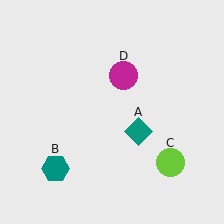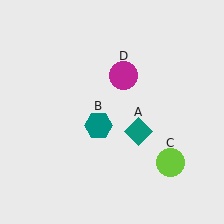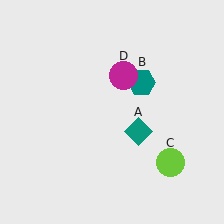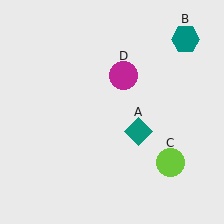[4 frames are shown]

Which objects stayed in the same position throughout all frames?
Teal diamond (object A) and lime circle (object C) and magenta circle (object D) remained stationary.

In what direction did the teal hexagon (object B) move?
The teal hexagon (object B) moved up and to the right.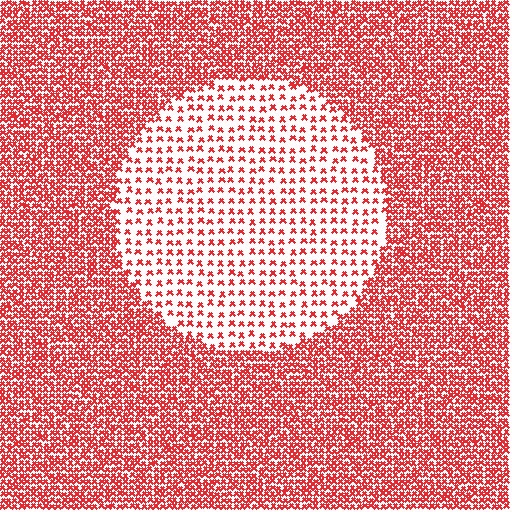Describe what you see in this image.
The image contains small red elements arranged at two different densities. A circle-shaped region is visible where the elements are less densely packed than the surrounding area.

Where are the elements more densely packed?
The elements are more densely packed outside the circle boundary.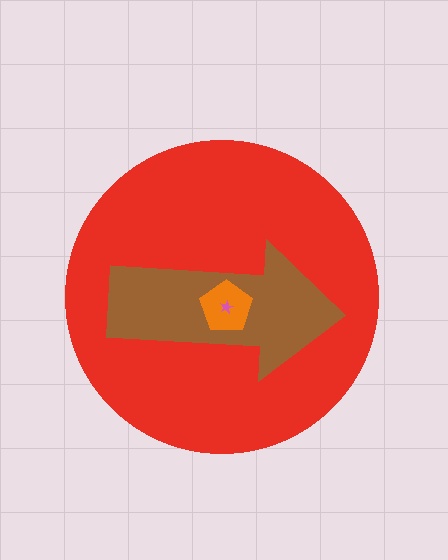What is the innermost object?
The pink star.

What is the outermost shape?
The red circle.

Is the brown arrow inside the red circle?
Yes.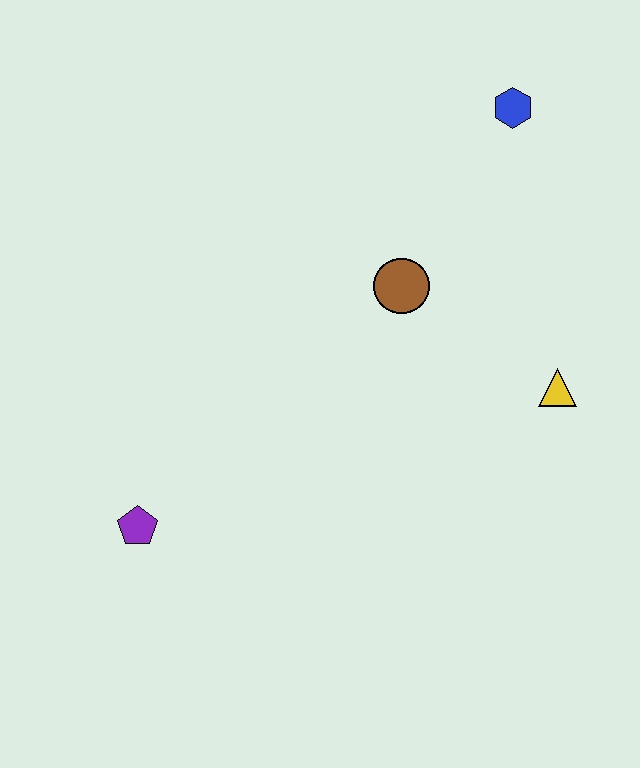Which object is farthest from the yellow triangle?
The purple pentagon is farthest from the yellow triangle.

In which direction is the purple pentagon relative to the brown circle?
The purple pentagon is to the left of the brown circle.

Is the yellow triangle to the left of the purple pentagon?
No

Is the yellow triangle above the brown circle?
No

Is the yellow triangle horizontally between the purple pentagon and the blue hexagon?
No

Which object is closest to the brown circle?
The yellow triangle is closest to the brown circle.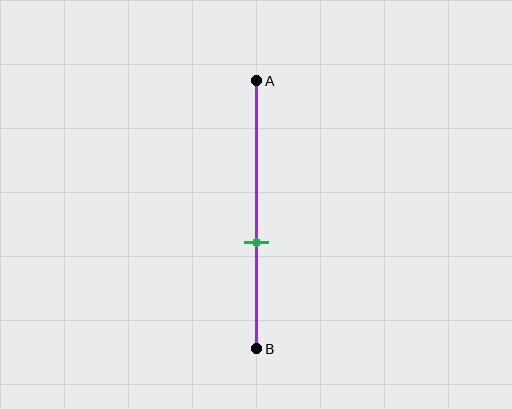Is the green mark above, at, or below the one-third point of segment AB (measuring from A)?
The green mark is below the one-third point of segment AB.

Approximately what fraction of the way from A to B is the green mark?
The green mark is approximately 60% of the way from A to B.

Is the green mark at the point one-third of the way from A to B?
No, the mark is at about 60% from A, not at the 33% one-third point.